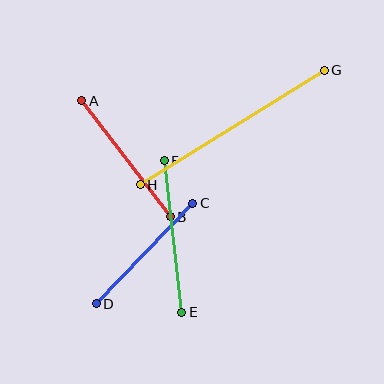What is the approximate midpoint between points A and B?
The midpoint is at approximately (126, 159) pixels.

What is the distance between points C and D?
The distance is approximately 139 pixels.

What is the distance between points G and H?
The distance is approximately 217 pixels.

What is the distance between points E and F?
The distance is approximately 152 pixels.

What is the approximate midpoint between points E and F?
The midpoint is at approximately (173, 237) pixels.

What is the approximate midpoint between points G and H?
The midpoint is at approximately (232, 127) pixels.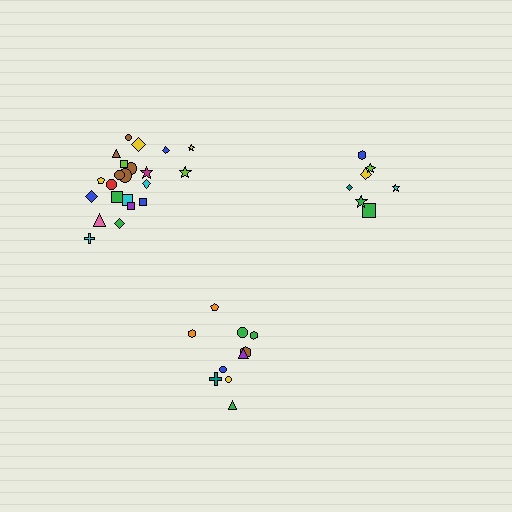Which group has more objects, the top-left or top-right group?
The top-left group.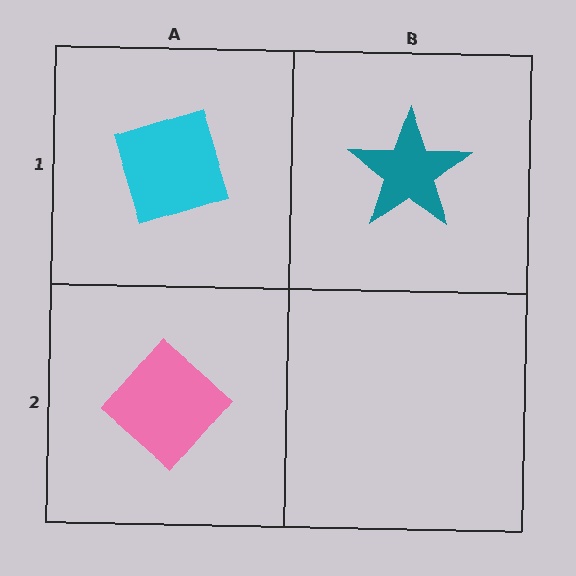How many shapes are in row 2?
1 shape.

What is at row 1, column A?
A cyan diamond.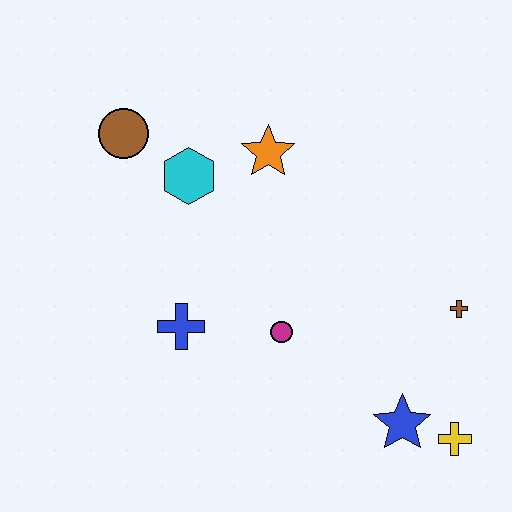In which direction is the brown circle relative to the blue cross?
The brown circle is above the blue cross.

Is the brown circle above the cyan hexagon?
Yes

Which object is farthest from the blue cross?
The yellow cross is farthest from the blue cross.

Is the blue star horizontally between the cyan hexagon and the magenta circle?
No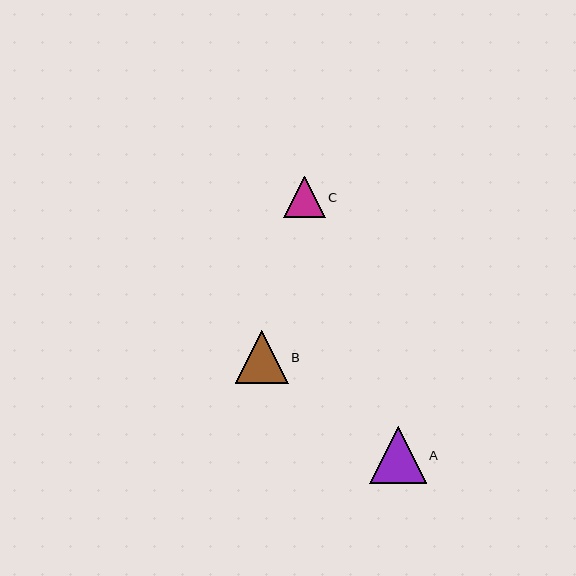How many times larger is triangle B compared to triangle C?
Triangle B is approximately 1.3 times the size of triangle C.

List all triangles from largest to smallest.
From largest to smallest: A, B, C.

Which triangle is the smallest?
Triangle C is the smallest with a size of approximately 41 pixels.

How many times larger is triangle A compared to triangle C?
Triangle A is approximately 1.4 times the size of triangle C.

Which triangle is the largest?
Triangle A is the largest with a size of approximately 57 pixels.